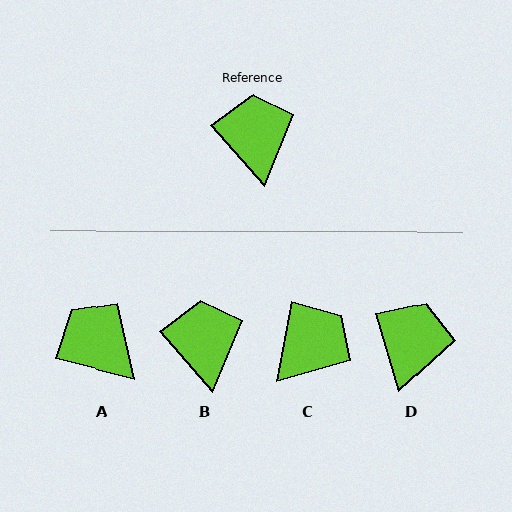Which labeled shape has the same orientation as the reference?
B.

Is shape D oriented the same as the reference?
No, it is off by about 25 degrees.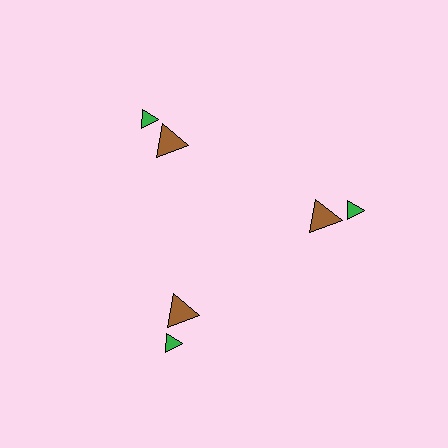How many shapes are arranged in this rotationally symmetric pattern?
There are 6 shapes, arranged in 3 groups of 2.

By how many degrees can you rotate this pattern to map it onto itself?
The pattern maps onto itself every 120 degrees of rotation.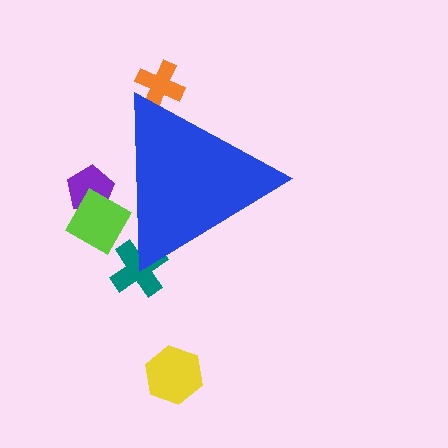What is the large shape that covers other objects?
A blue triangle.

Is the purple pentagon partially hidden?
Yes, the purple pentagon is partially hidden behind the blue triangle.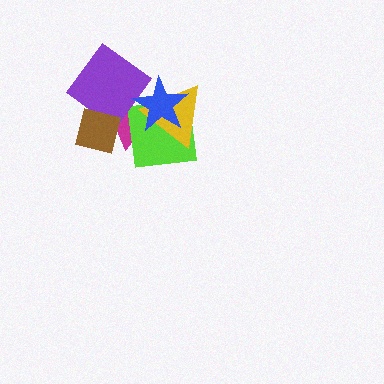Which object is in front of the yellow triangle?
The blue star is in front of the yellow triangle.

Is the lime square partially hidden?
Yes, it is partially covered by another shape.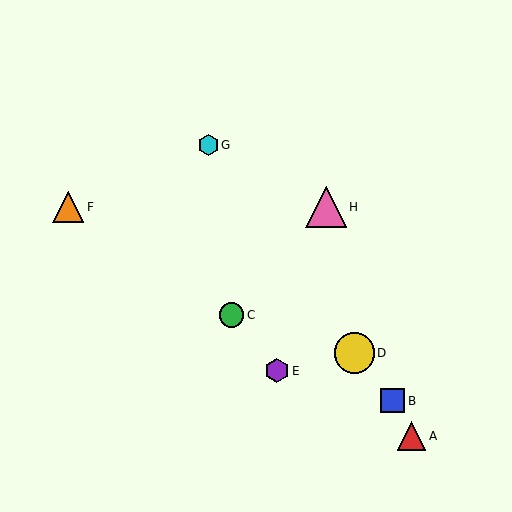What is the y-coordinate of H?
Object H is at y≈207.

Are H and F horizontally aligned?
Yes, both are at y≈207.